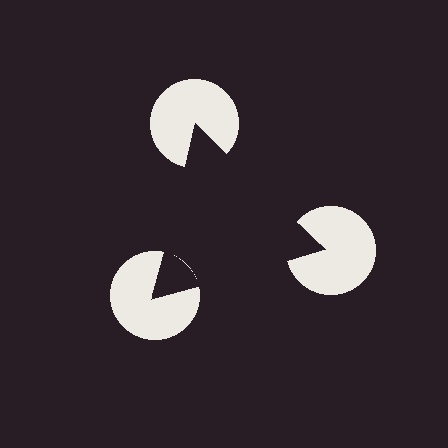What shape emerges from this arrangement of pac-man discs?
An illusory triangle — its edges are inferred from the aligned wedge cuts in the pac-man discs, not physically drawn.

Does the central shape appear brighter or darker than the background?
It typically appears slightly darker than the background, even though no actual brightness change is drawn.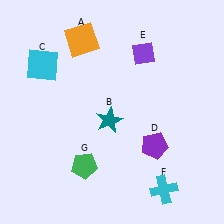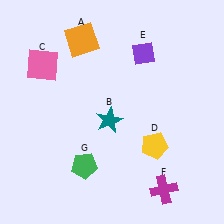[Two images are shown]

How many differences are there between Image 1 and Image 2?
There are 3 differences between the two images.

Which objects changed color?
C changed from cyan to pink. D changed from purple to yellow. F changed from cyan to magenta.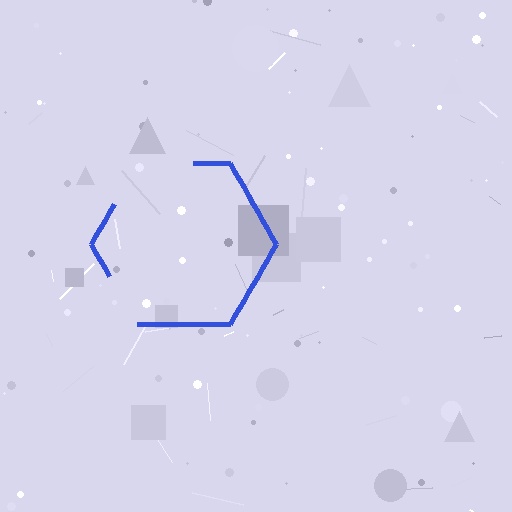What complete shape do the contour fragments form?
The contour fragments form a hexagon.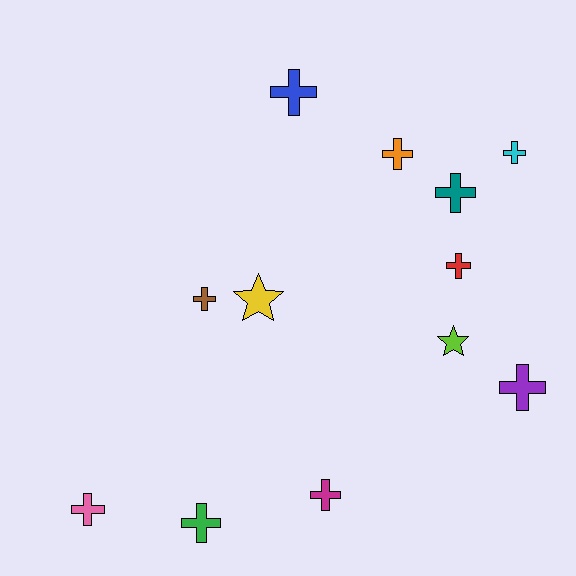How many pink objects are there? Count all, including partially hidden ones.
There is 1 pink object.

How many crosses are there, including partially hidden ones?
There are 10 crosses.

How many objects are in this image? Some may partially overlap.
There are 12 objects.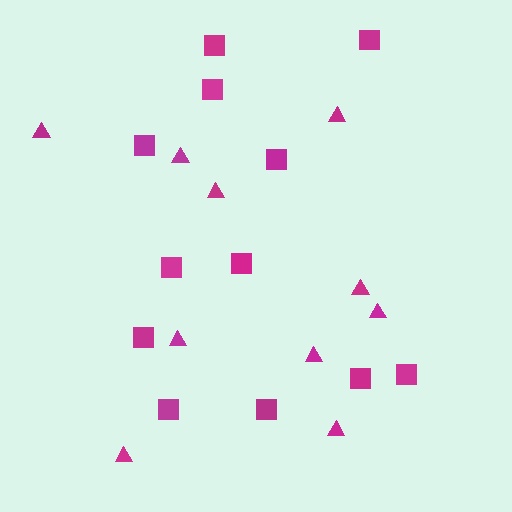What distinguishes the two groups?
There are 2 groups: one group of squares (12) and one group of triangles (10).